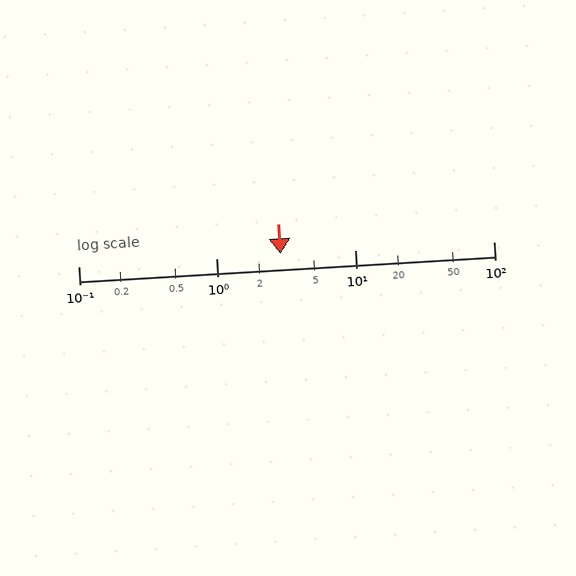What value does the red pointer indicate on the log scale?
The pointer indicates approximately 2.9.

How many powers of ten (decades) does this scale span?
The scale spans 3 decades, from 0.1 to 100.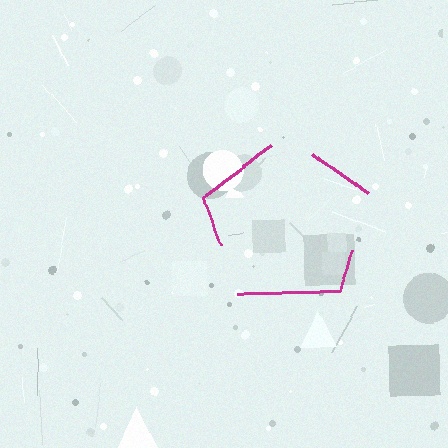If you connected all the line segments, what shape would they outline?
They would outline a pentagon.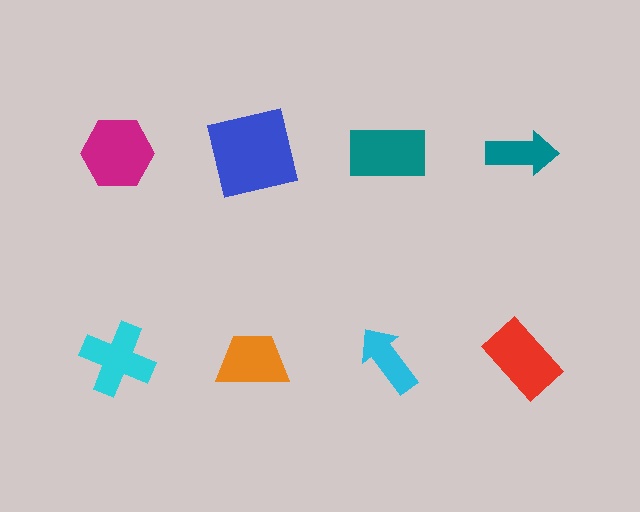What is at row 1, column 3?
A teal rectangle.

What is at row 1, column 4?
A teal arrow.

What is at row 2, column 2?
An orange trapezoid.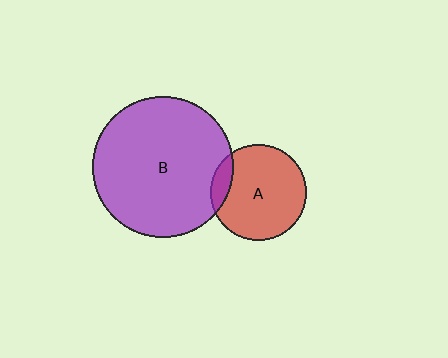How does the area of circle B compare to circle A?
Approximately 2.2 times.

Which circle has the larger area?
Circle B (purple).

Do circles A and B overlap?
Yes.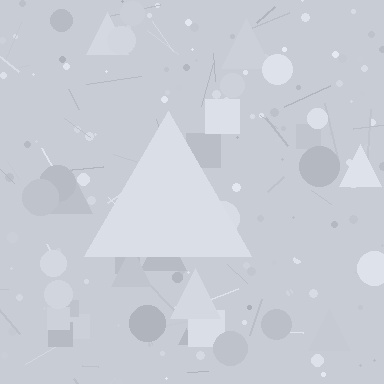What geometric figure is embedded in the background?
A triangle is embedded in the background.